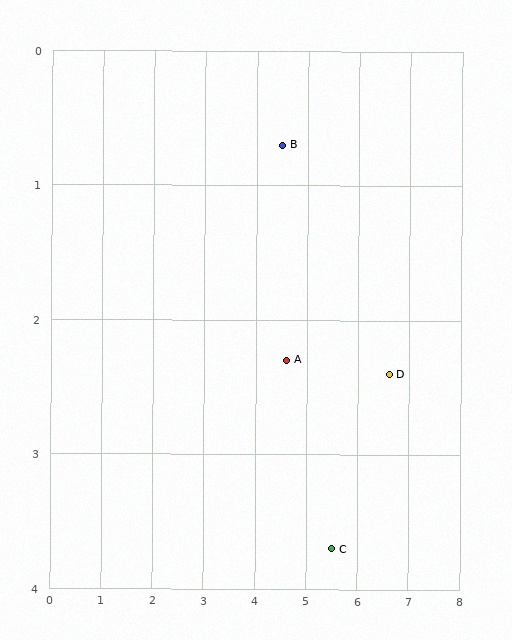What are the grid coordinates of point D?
Point D is at approximately (6.6, 2.4).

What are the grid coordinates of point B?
Point B is at approximately (4.5, 0.7).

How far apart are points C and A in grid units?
Points C and A are about 1.7 grid units apart.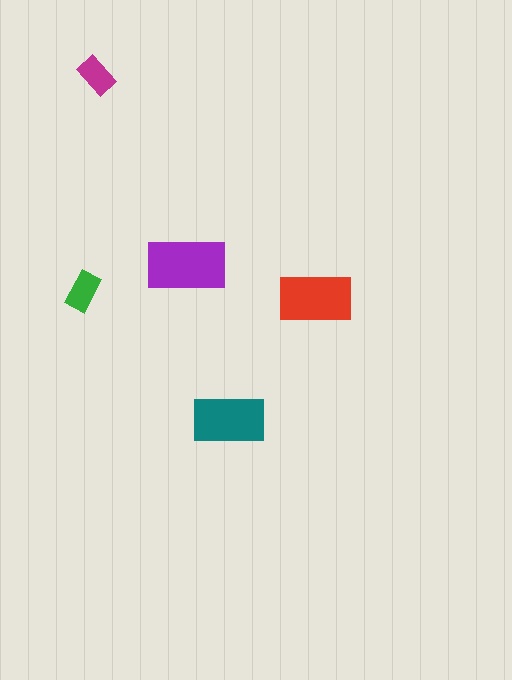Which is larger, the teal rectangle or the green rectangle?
The teal one.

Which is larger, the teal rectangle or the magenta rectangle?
The teal one.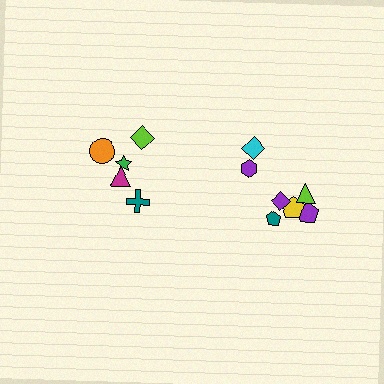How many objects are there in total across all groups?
There are 12 objects.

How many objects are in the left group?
There are 5 objects.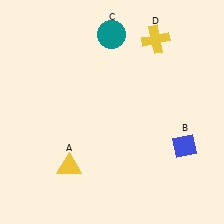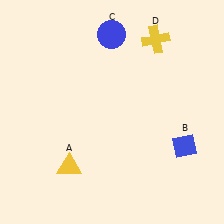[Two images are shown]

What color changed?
The circle (C) changed from teal in Image 1 to blue in Image 2.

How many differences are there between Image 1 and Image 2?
There is 1 difference between the two images.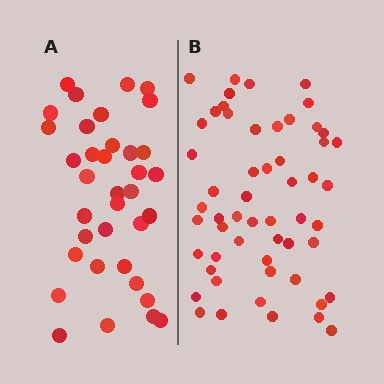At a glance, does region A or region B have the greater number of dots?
Region B (the right region) has more dots.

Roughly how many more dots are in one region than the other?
Region B has approximately 20 more dots than region A.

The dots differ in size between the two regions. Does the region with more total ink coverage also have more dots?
No. Region A has more total ink coverage because its dots are larger, but region B actually contains more individual dots. Total area can be misleading — the number of items is what matters here.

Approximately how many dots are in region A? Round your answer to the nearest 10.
About 40 dots. (The exact count is 36, which rounds to 40.)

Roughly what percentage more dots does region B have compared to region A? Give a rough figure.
About 55% more.